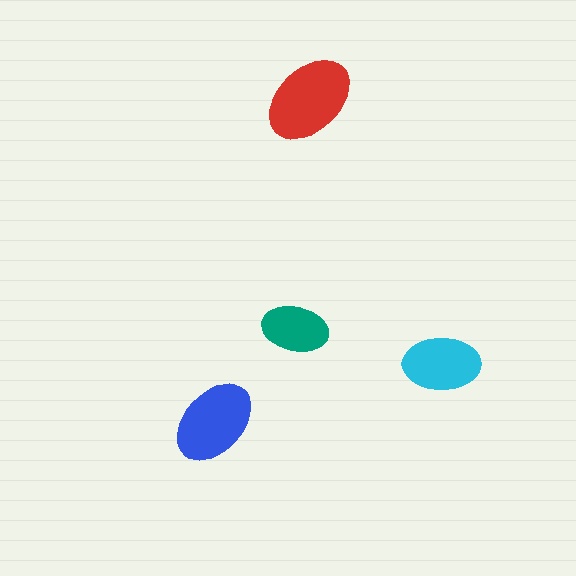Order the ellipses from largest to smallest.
the red one, the blue one, the cyan one, the teal one.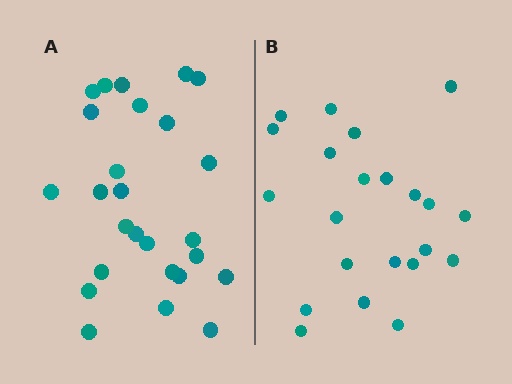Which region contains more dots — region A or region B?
Region A (the left region) has more dots.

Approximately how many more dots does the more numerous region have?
Region A has about 4 more dots than region B.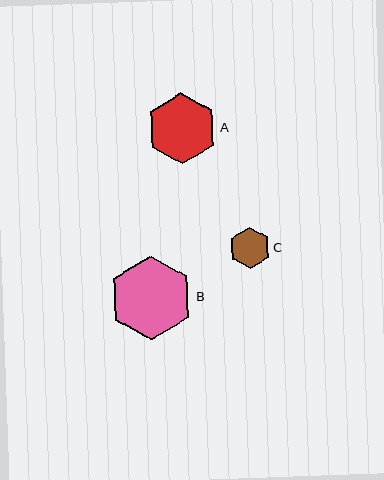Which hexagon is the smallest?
Hexagon C is the smallest with a size of approximately 41 pixels.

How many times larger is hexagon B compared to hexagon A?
Hexagon B is approximately 1.2 times the size of hexagon A.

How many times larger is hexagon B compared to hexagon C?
Hexagon B is approximately 2.0 times the size of hexagon C.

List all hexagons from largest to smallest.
From largest to smallest: B, A, C.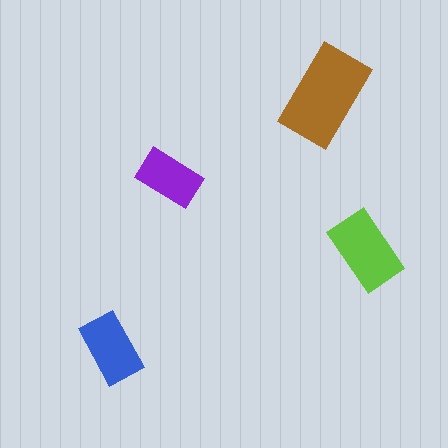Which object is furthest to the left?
The blue rectangle is leftmost.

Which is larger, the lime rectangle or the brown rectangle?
The brown one.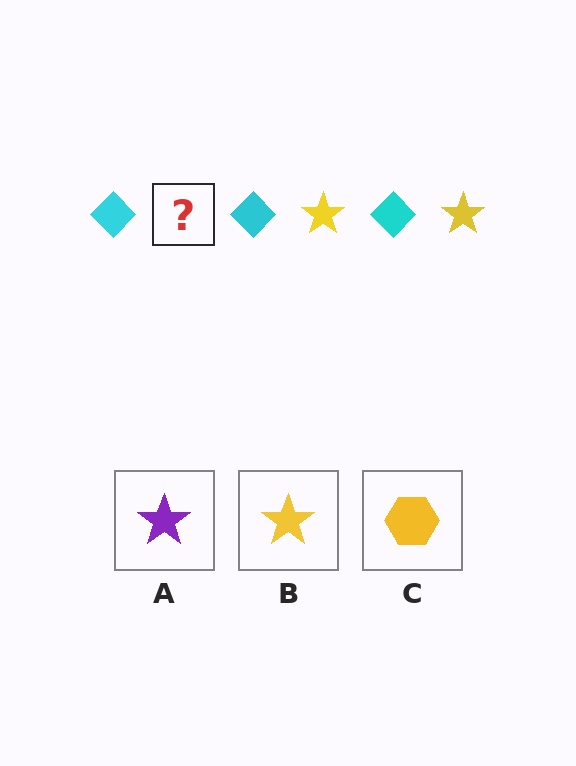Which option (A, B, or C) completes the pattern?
B.